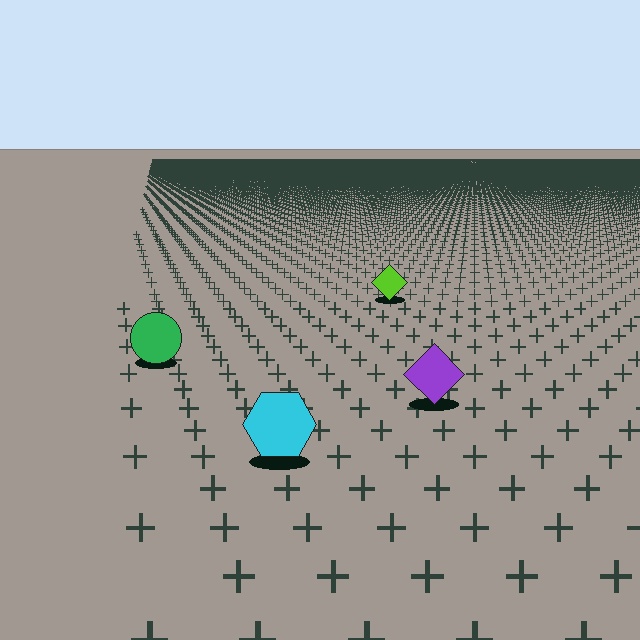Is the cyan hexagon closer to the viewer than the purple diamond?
Yes. The cyan hexagon is closer — you can tell from the texture gradient: the ground texture is coarser near it.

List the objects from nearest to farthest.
From nearest to farthest: the cyan hexagon, the purple diamond, the green circle, the lime diamond.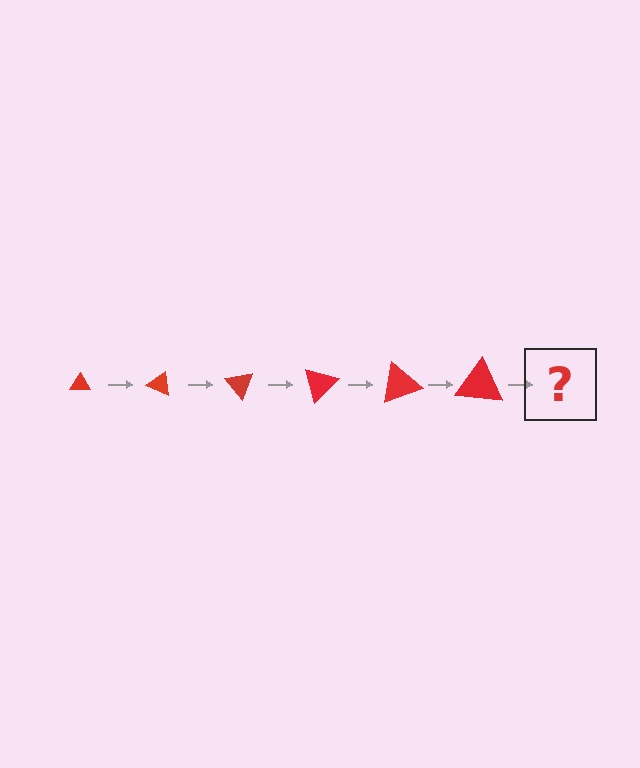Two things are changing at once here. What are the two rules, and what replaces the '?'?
The two rules are that the triangle grows larger each step and it rotates 25 degrees each step. The '?' should be a triangle, larger than the previous one and rotated 150 degrees from the start.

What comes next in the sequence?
The next element should be a triangle, larger than the previous one and rotated 150 degrees from the start.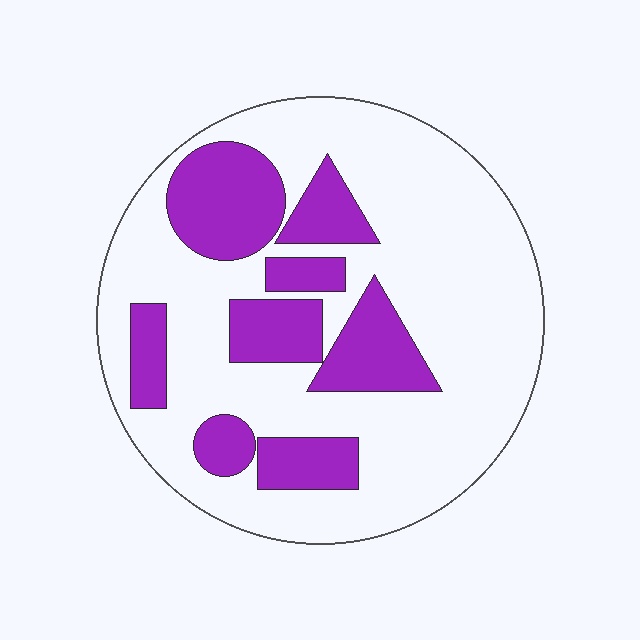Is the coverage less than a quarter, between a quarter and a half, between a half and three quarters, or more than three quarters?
Between a quarter and a half.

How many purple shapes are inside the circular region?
8.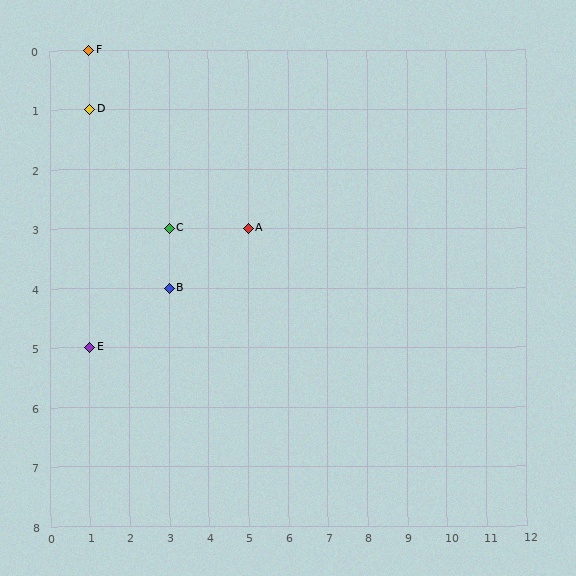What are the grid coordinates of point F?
Point F is at grid coordinates (1, 0).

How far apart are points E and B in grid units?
Points E and B are 2 columns and 1 row apart (about 2.2 grid units diagonally).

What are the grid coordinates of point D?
Point D is at grid coordinates (1, 1).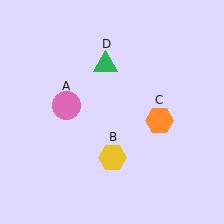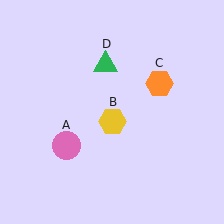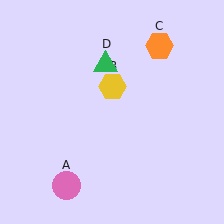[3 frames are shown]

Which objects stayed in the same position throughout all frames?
Green triangle (object D) remained stationary.